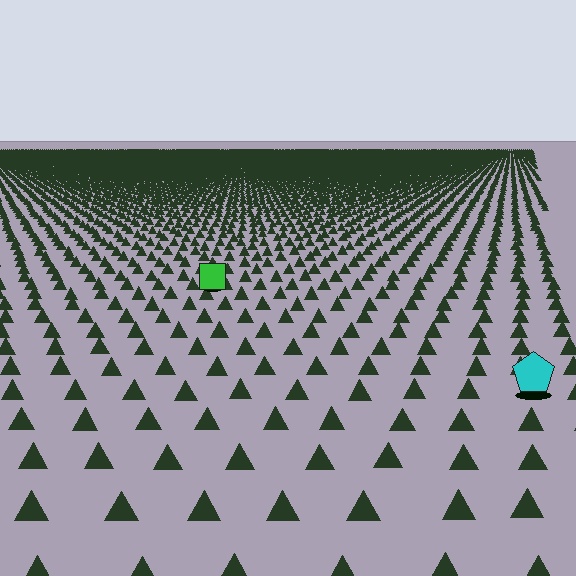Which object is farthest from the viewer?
The green square is farthest from the viewer. It appears smaller and the ground texture around it is denser.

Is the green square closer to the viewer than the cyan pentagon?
No. The cyan pentagon is closer — you can tell from the texture gradient: the ground texture is coarser near it.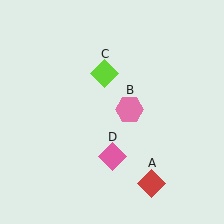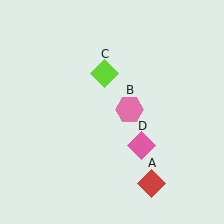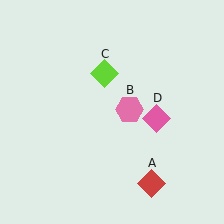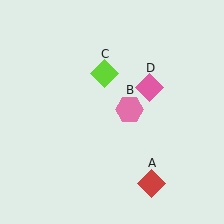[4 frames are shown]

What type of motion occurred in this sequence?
The pink diamond (object D) rotated counterclockwise around the center of the scene.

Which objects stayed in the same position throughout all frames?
Red diamond (object A) and pink hexagon (object B) and lime diamond (object C) remained stationary.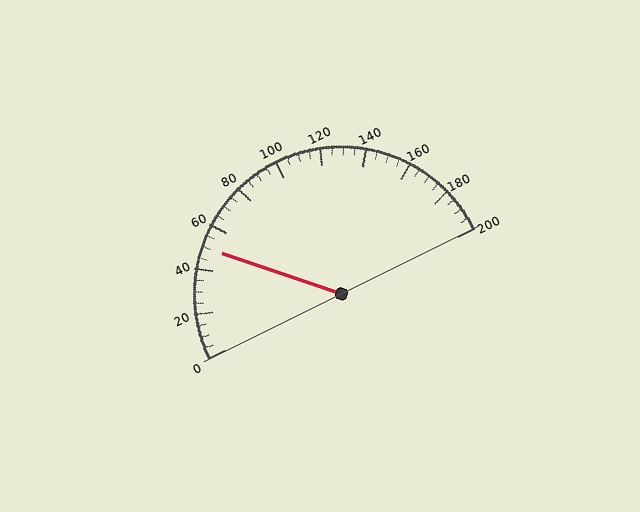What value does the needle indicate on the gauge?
The needle indicates approximately 50.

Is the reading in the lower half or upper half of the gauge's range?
The reading is in the lower half of the range (0 to 200).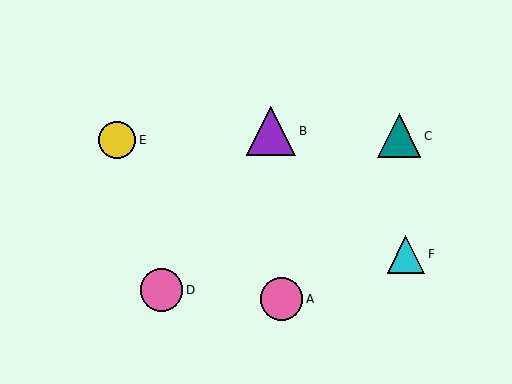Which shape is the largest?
The purple triangle (labeled B) is the largest.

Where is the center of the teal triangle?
The center of the teal triangle is at (399, 136).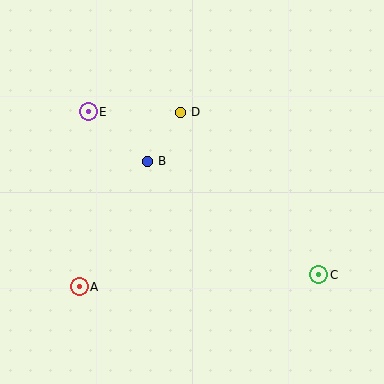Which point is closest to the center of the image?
Point B at (147, 161) is closest to the center.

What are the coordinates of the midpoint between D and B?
The midpoint between D and B is at (164, 137).